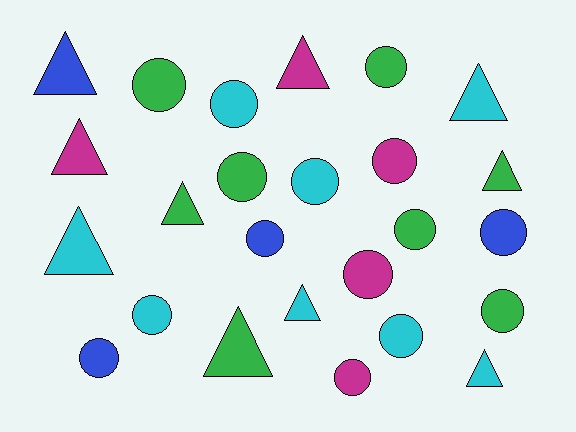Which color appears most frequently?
Cyan, with 8 objects.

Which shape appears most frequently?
Circle, with 15 objects.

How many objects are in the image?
There are 25 objects.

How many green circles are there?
There are 5 green circles.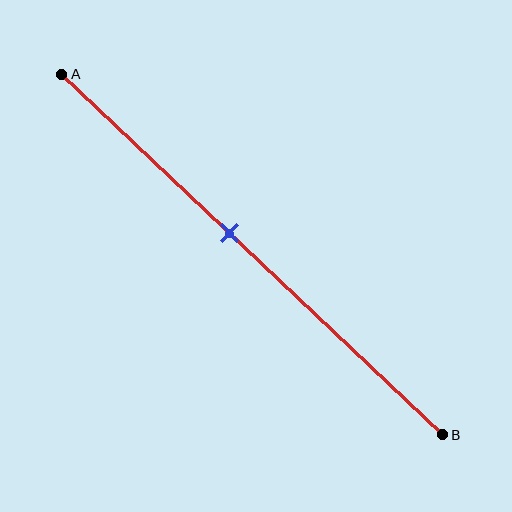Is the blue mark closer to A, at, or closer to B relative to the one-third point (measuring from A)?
The blue mark is closer to point B than the one-third point of segment AB.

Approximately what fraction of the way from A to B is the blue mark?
The blue mark is approximately 45% of the way from A to B.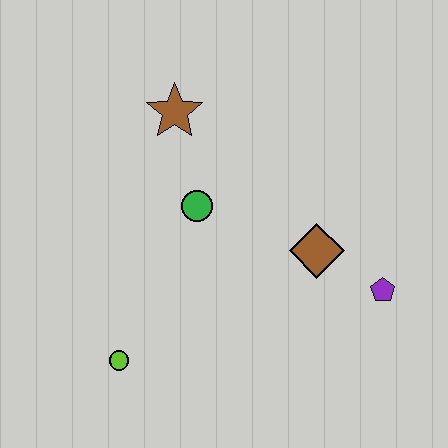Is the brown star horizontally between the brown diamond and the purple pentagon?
No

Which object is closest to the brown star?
The green circle is closest to the brown star.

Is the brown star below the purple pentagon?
No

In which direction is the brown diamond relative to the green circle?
The brown diamond is to the right of the green circle.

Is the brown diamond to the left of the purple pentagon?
Yes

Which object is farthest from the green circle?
The purple pentagon is farthest from the green circle.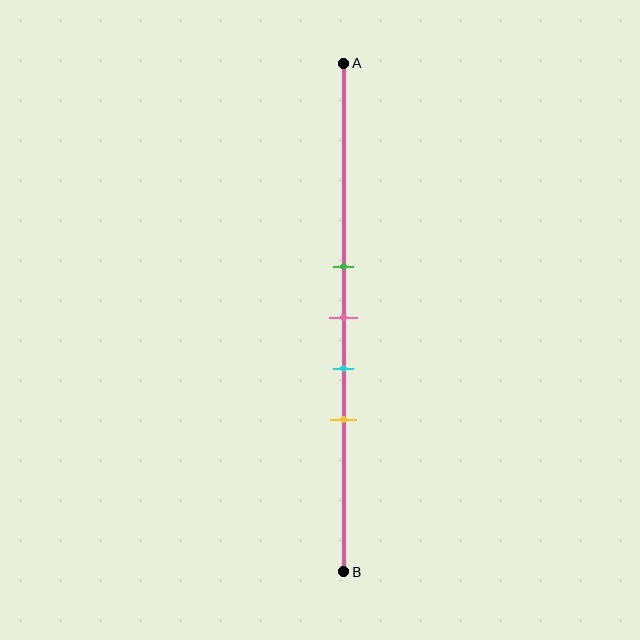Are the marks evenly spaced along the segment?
Yes, the marks are approximately evenly spaced.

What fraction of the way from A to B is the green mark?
The green mark is approximately 40% (0.4) of the way from A to B.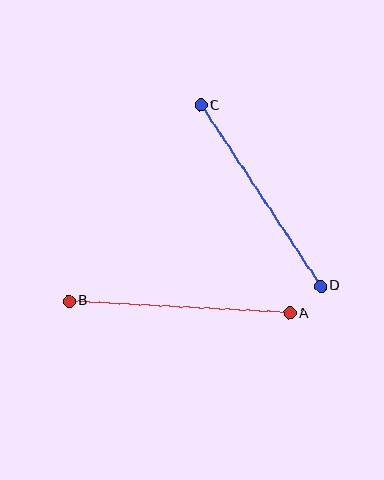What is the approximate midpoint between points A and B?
The midpoint is at approximately (179, 307) pixels.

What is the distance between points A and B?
The distance is approximately 221 pixels.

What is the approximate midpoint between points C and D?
The midpoint is at approximately (261, 196) pixels.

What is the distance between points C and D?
The distance is approximately 217 pixels.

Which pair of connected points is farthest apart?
Points A and B are farthest apart.